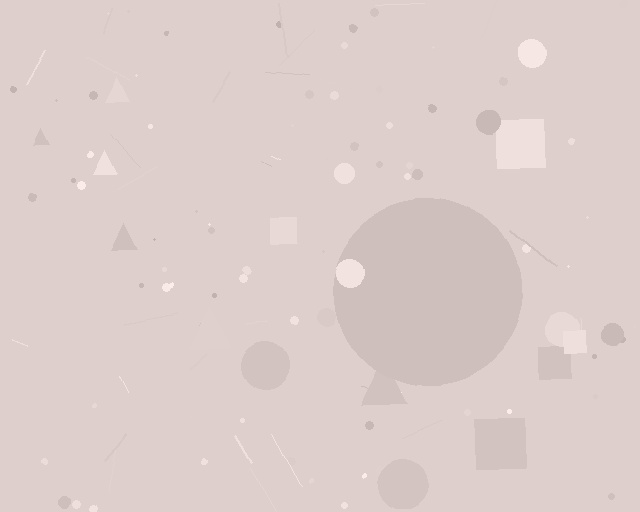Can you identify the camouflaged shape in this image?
The camouflaged shape is a circle.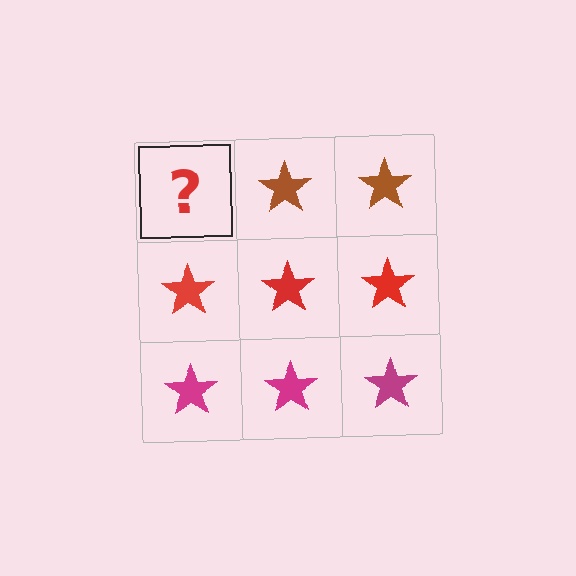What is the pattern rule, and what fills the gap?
The rule is that each row has a consistent color. The gap should be filled with a brown star.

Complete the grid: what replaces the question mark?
The question mark should be replaced with a brown star.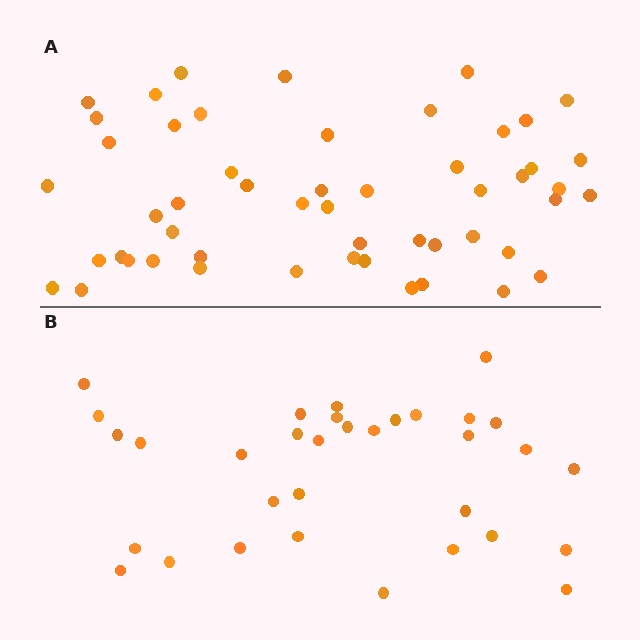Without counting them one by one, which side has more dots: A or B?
Region A (the top region) has more dots.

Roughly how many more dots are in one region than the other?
Region A has approximately 20 more dots than region B.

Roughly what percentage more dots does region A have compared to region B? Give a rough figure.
About 60% more.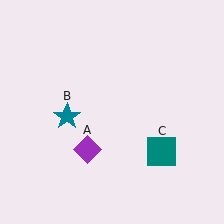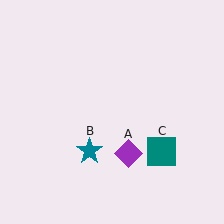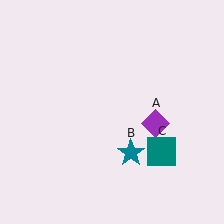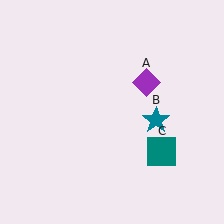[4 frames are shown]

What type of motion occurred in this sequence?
The purple diamond (object A), teal star (object B) rotated counterclockwise around the center of the scene.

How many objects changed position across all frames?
2 objects changed position: purple diamond (object A), teal star (object B).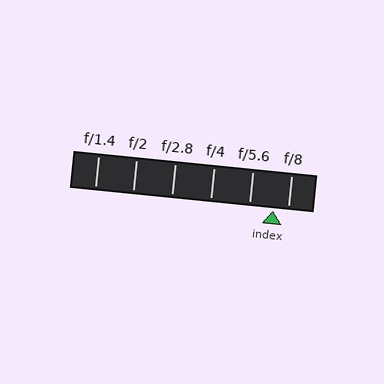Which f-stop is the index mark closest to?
The index mark is closest to f/8.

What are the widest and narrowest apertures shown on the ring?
The widest aperture shown is f/1.4 and the narrowest is f/8.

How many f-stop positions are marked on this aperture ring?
There are 6 f-stop positions marked.